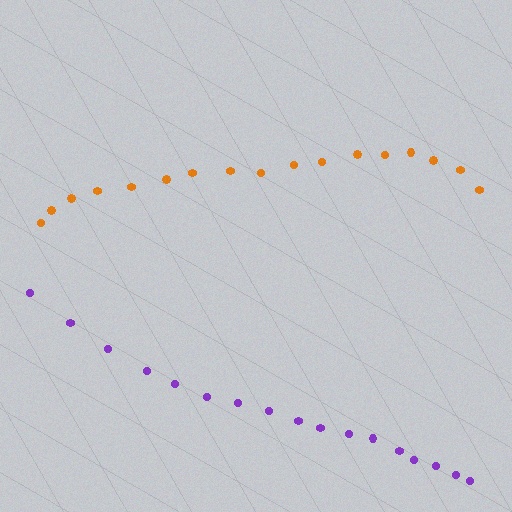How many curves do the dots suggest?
There are 2 distinct paths.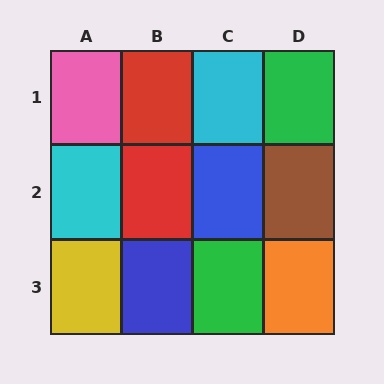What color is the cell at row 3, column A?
Yellow.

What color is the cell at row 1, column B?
Red.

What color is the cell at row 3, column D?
Orange.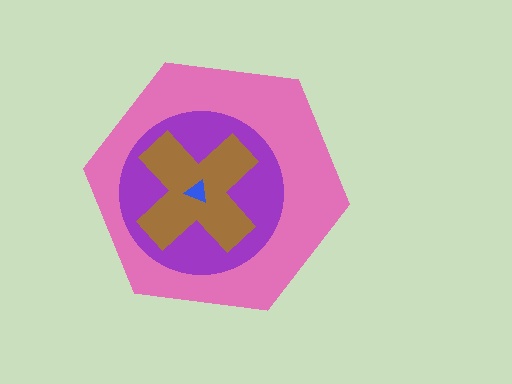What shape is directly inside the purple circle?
The brown cross.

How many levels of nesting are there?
4.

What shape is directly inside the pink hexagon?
The purple circle.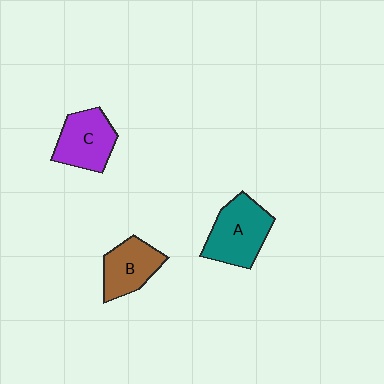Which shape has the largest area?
Shape A (teal).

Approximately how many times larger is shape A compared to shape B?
Approximately 1.3 times.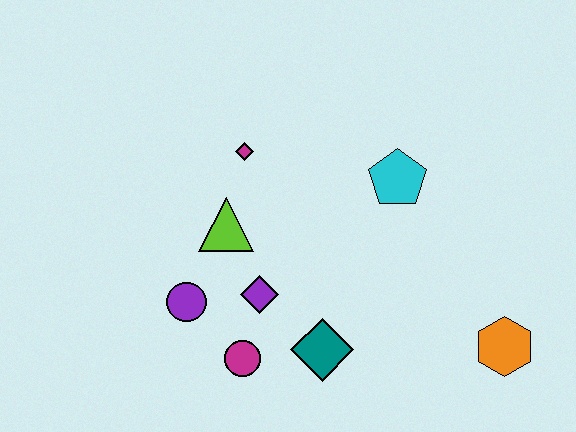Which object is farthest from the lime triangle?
The orange hexagon is farthest from the lime triangle.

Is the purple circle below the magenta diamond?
Yes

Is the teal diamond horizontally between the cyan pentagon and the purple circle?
Yes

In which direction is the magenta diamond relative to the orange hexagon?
The magenta diamond is to the left of the orange hexagon.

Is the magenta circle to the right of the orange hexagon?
No